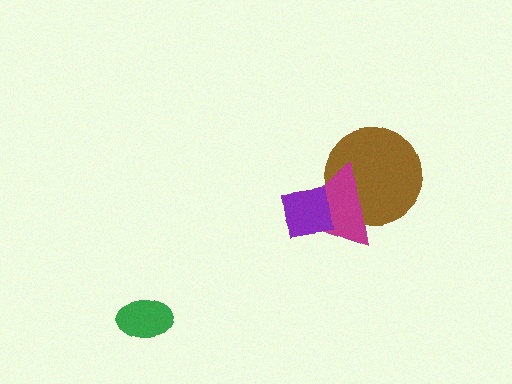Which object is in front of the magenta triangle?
The purple square is in front of the magenta triangle.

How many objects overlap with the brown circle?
1 object overlaps with the brown circle.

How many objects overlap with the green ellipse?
0 objects overlap with the green ellipse.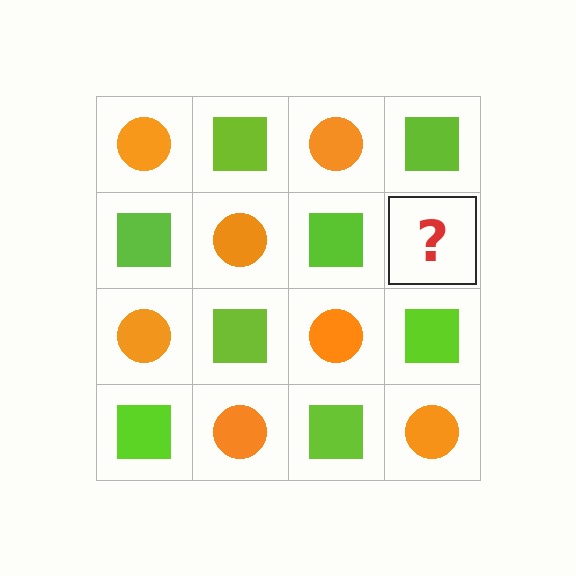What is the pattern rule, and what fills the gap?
The rule is that it alternates orange circle and lime square in a checkerboard pattern. The gap should be filled with an orange circle.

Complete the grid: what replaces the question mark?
The question mark should be replaced with an orange circle.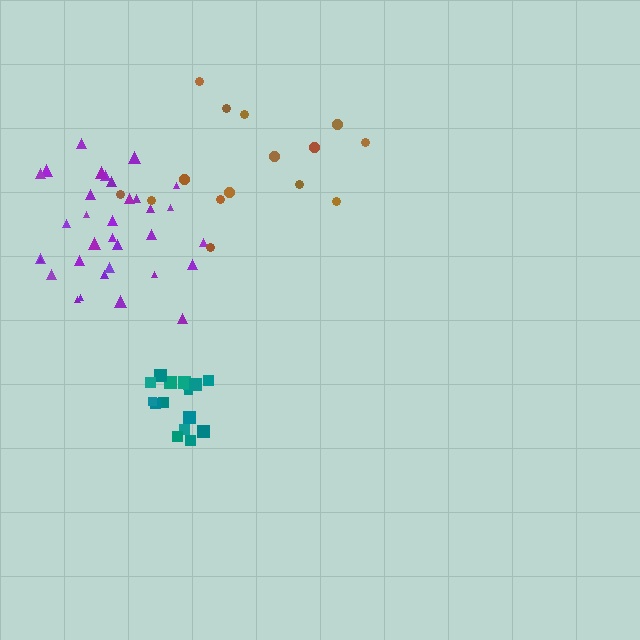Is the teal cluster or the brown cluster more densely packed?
Teal.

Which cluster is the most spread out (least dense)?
Brown.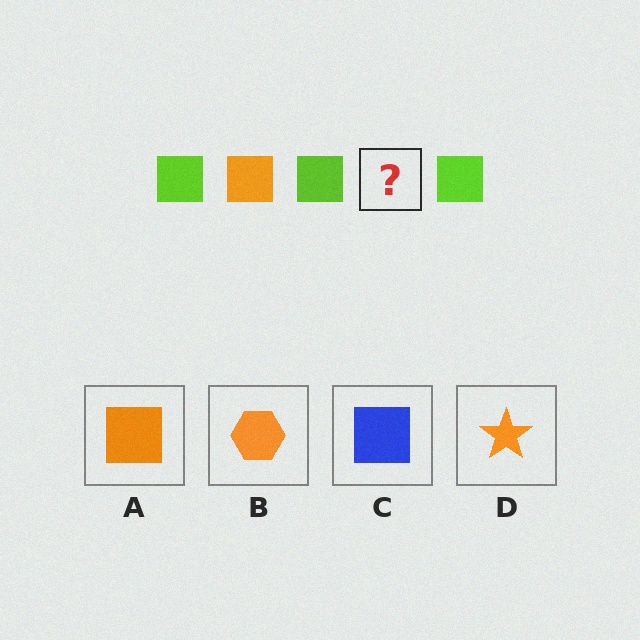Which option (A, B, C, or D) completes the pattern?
A.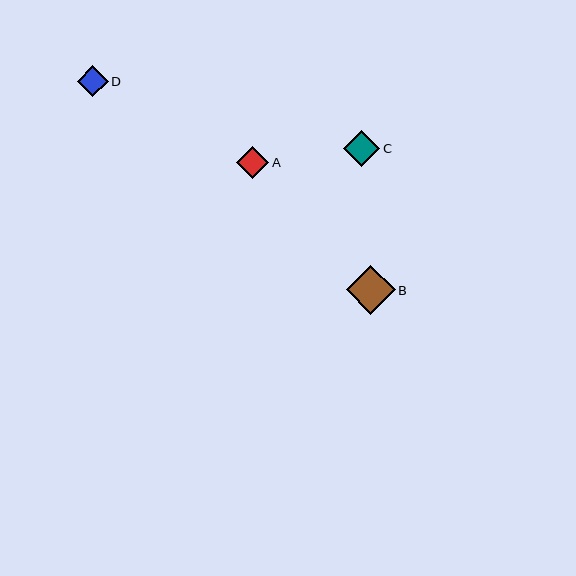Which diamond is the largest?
Diamond B is the largest with a size of approximately 49 pixels.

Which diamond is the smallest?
Diamond D is the smallest with a size of approximately 31 pixels.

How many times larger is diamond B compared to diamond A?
Diamond B is approximately 1.5 times the size of diamond A.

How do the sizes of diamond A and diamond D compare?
Diamond A and diamond D are approximately the same size.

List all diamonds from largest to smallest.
From largest to smallest: B, C, A, D.